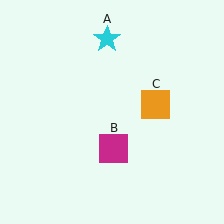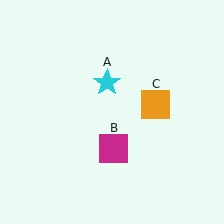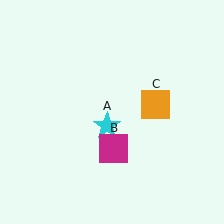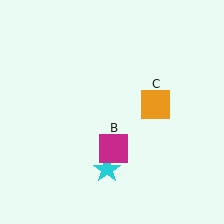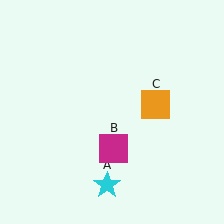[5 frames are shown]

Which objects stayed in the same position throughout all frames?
Magenta square (object B) and orange square (object C) remained stationary.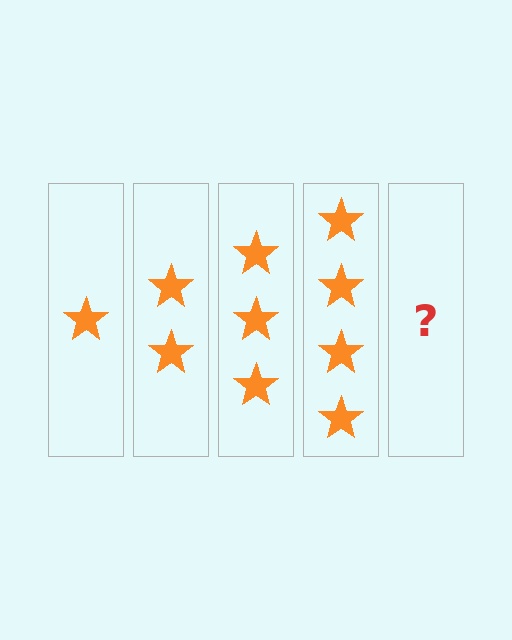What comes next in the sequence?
The next element should be 5 stars.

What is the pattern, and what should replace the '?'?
The pattern is that each step adds one more star. The '?' should be 5 stars.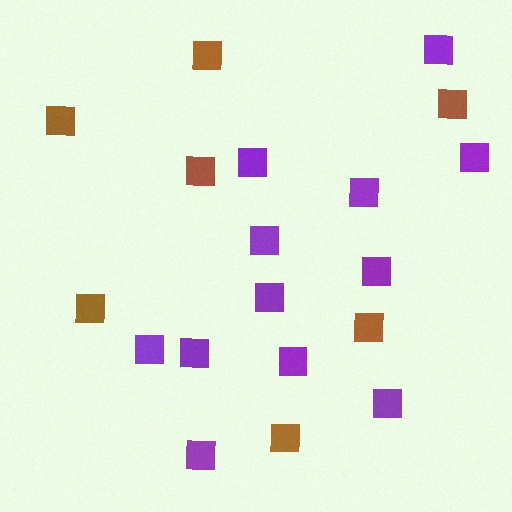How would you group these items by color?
There are 2 groups: one group of brown squares (7) and one group of purple squares (12).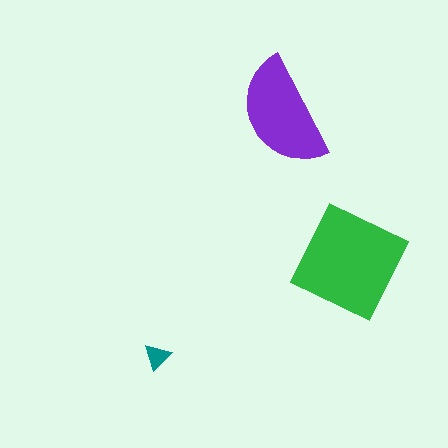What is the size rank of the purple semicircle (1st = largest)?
2nd.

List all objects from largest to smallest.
The green square, the purple semicircle, the teal triangle.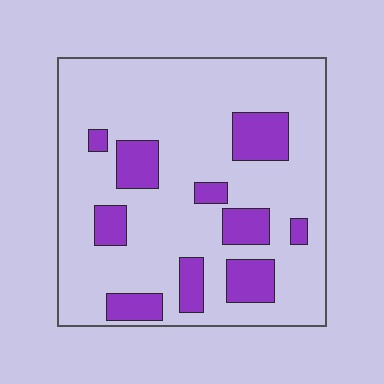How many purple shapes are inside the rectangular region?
10.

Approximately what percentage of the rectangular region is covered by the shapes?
Approximately 20%.